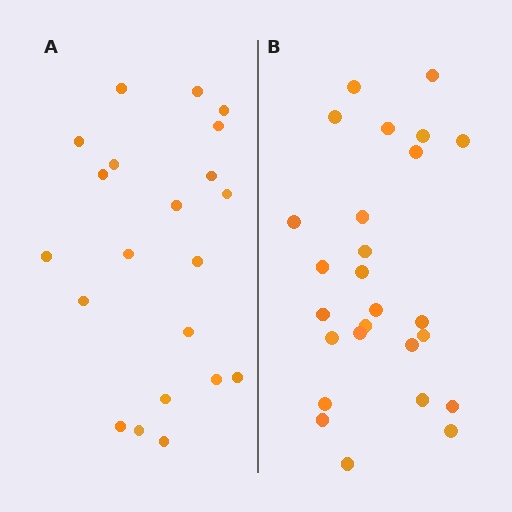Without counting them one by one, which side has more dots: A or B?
Region B (the right region) has more dots.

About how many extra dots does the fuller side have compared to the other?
Region B has about 5 more dots than region A.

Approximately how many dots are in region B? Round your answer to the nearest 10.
About 30 dots. (The exact count is 26, which rounds to 30.)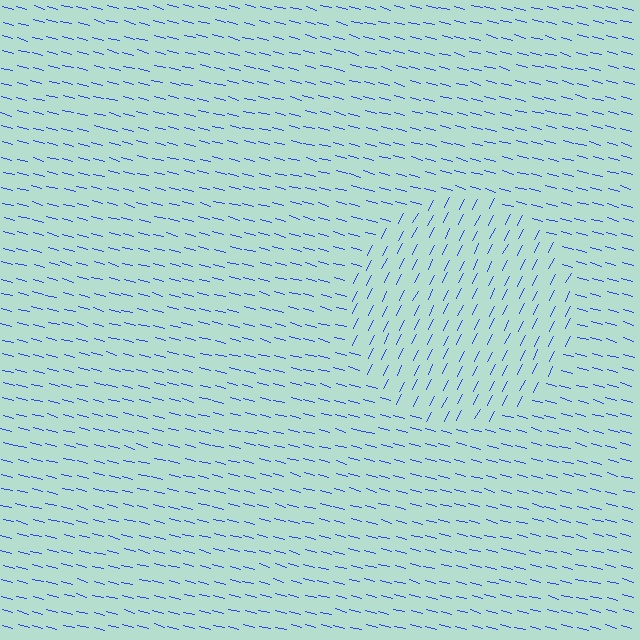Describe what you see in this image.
The image is filled with small blue line segments. A circle region in the image has lines oriented differently from the surrounding lines, creating a visible texture boundary.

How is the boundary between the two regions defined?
The boundary is defined purely by a change in line orientation (approximately 78 degrees difference). All lines are the same color and thickness.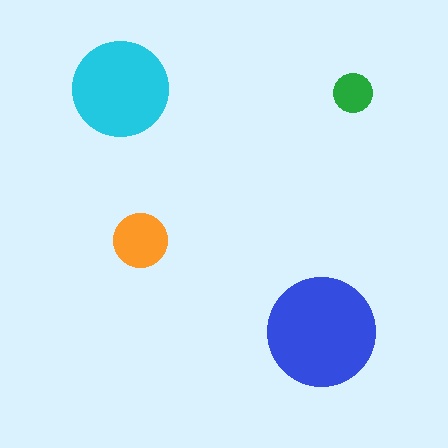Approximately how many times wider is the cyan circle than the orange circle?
About 2 times wider.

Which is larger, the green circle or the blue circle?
The blue one.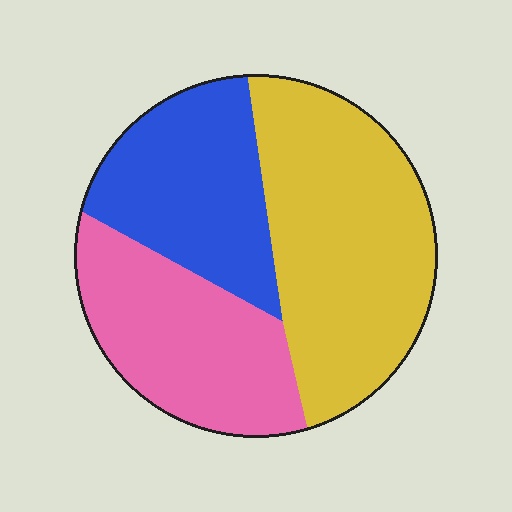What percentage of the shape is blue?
Blue covers about 25% of the shape.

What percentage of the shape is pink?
Pink covers 29% of the shape.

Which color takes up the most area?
Yellow, at roughly 45%.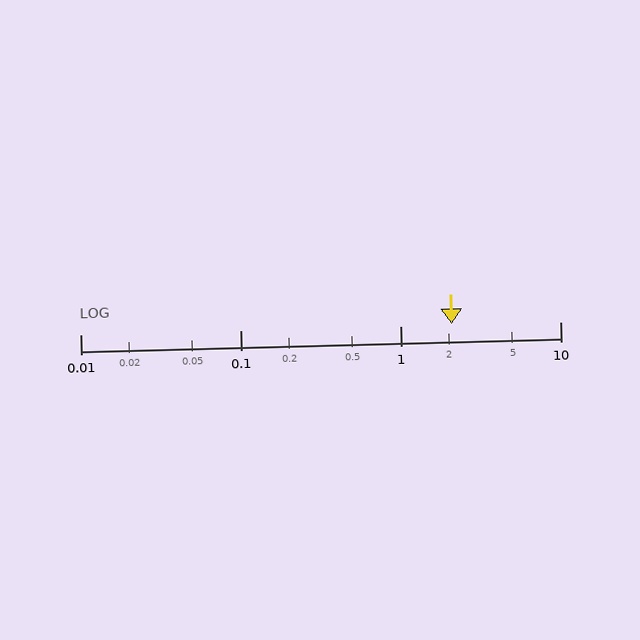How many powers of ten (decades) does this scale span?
The scale spans 3 decades, from 0.01 to 10.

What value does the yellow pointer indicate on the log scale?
The pointer indicates approximately 2.1.